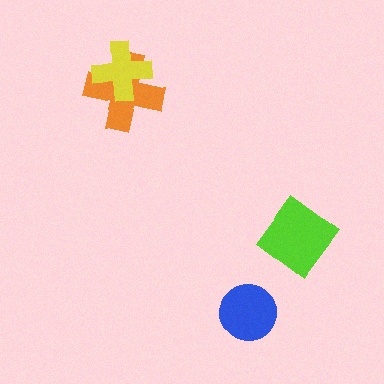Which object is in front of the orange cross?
The yellow cross is in front of the orange cross.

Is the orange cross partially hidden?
Yes, it is partially covered by another shape.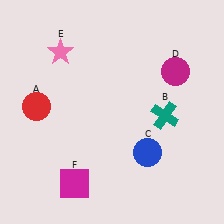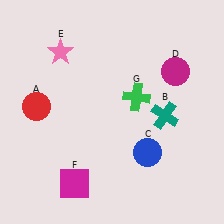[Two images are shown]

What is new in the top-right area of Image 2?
A green cross (G) was added in the top-right area of Image 2.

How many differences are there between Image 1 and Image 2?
There is 1 difference between the two images.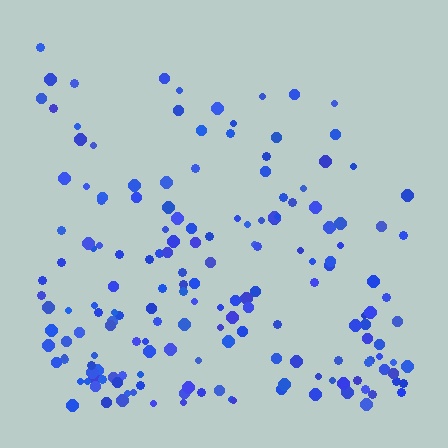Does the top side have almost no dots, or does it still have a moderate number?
Still a moderate number, just noticeably fewer than the bottom.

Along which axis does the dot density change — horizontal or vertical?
Vertical.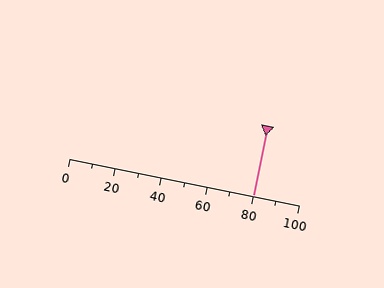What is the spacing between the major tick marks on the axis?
The major ticks are spaced 20 apart.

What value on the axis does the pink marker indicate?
The marker indicates approximately 80.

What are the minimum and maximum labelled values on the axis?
The axis runs from 0 to 100.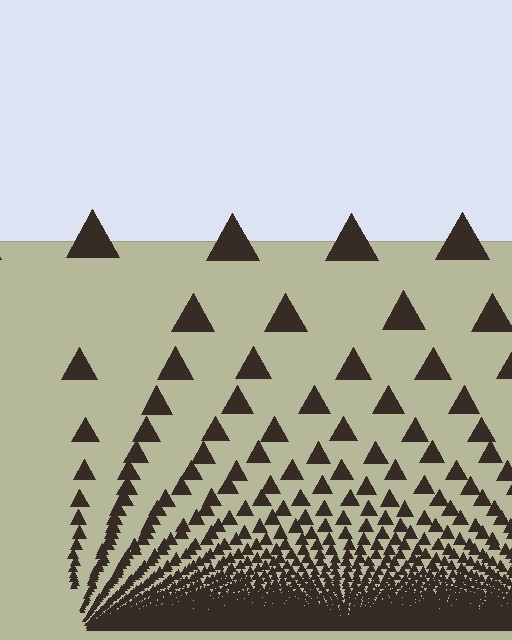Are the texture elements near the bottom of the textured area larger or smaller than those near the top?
Smaller. The gradient is inverted — elements near the bottom are smaller and denser.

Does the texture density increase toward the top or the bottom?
Density increases toward the bottom.